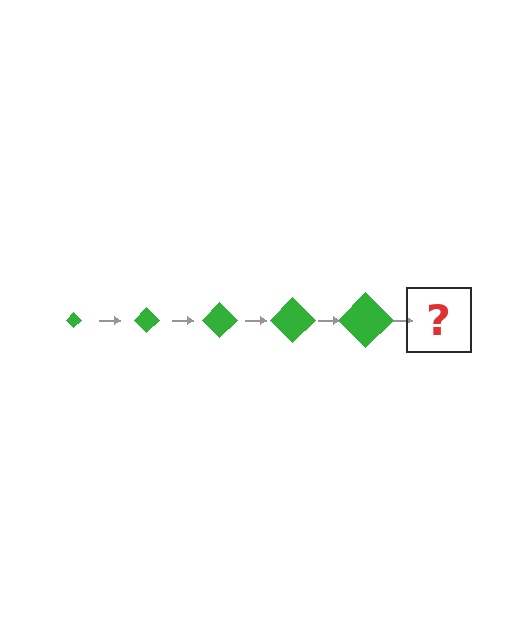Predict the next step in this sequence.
The next step is a green diamond, larger than the previous one.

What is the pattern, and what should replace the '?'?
The pattern is that the diamond gets progressively larger each step. The '?' should be a green diamond, larger than the previous one.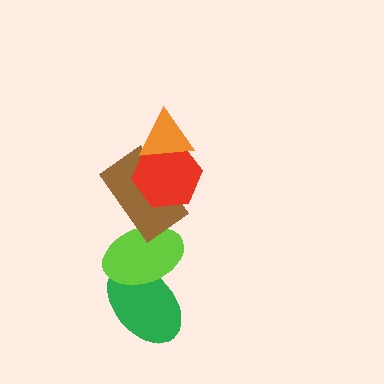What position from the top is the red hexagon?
The red hexagon is 2nd from the top.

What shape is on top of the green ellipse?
The lime ellipse is on top of the green ellipse.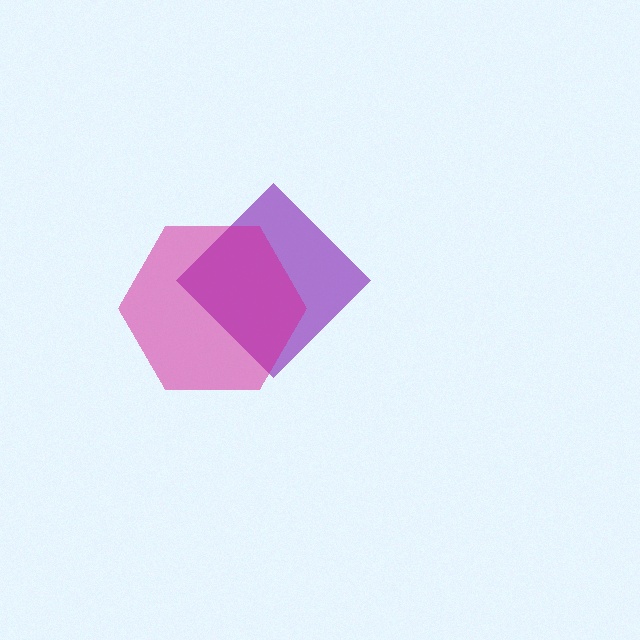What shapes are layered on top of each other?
The layered shapes are: a purple diamond, a magenta hexagon.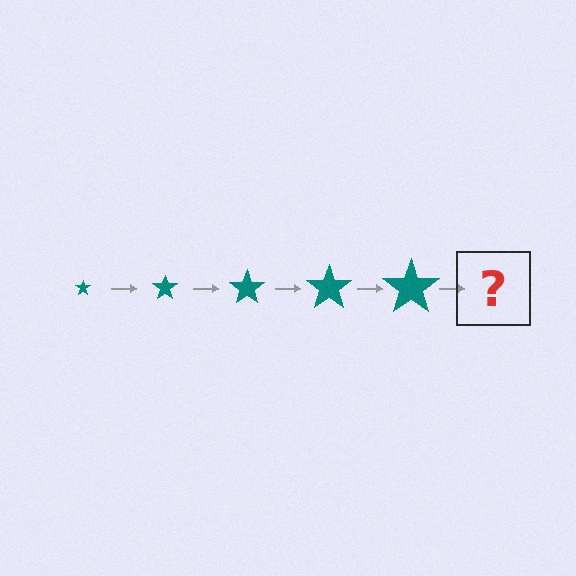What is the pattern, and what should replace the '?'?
The pattern is that the star gets progressively larger each step. The '?' should be a teal star, larger than the previous one.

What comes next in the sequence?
The next element should be a teal star, larger than the previous one.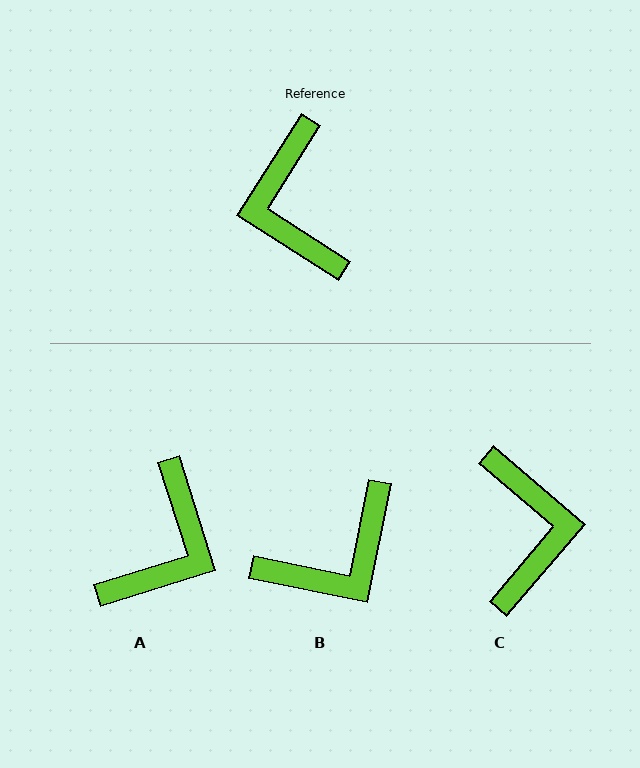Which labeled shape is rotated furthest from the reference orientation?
C, about 172 degrees away.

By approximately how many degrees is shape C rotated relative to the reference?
Approximately 172 degrees counter-clockwise.